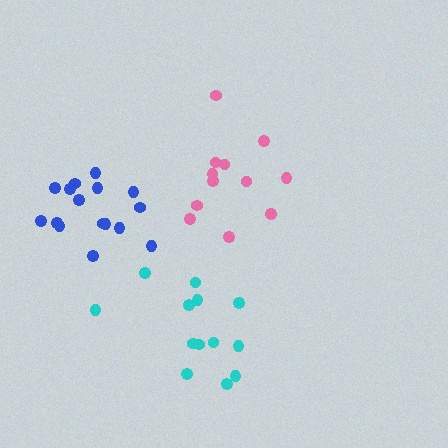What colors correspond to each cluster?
The clusters are colored: cyan, blue, pink.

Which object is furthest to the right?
The pink cluster is rightmost.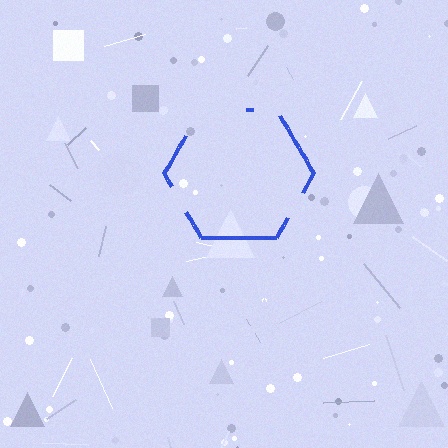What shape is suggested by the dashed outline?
The dashed outline suggests a hexagon.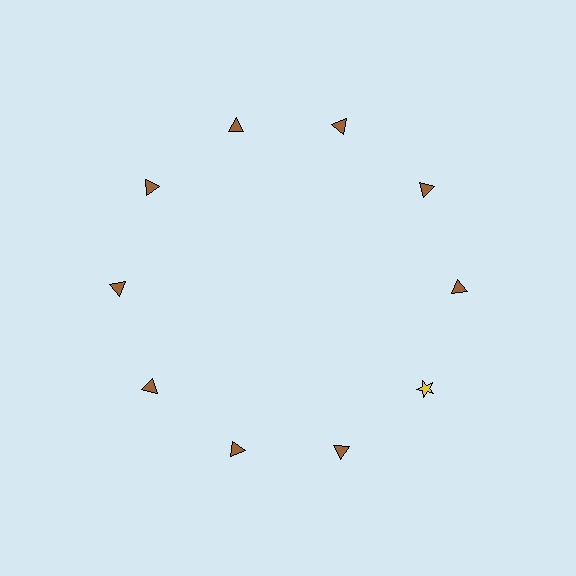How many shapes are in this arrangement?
There are 10 shapes arranged in a ring pattern.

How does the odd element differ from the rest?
It differs in both color (yellow instead of brown) and shape (star instead of triangle).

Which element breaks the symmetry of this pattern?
The yellow star at roughly the 4 o'clock position breaks the symmetry. All other shapes are brown triangles.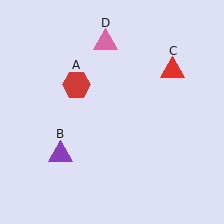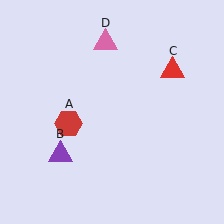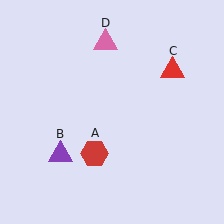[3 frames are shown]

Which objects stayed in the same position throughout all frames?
Purple triangle (object B) and red triangle (object C) and pink triangle (object D) remained stationary.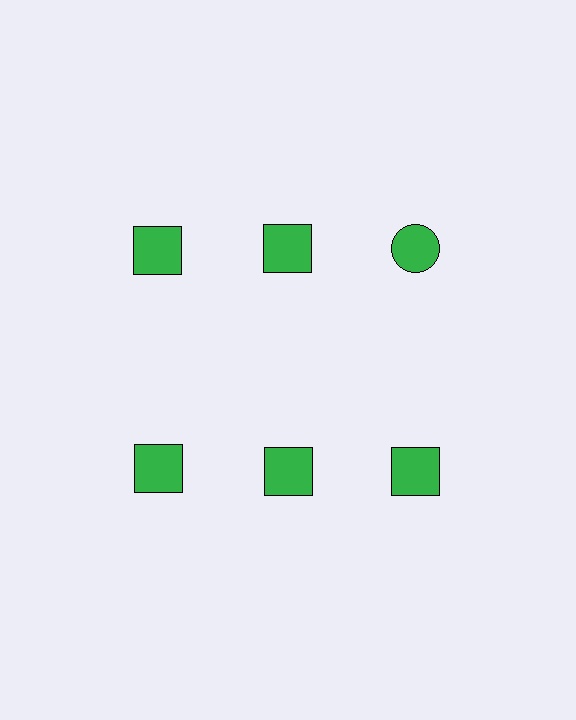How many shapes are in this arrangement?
There are 6 shapes arranged in a grid pattern.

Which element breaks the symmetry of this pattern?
The green circle in the top row, center column breaks the symmetry. All other shapes are green squares.